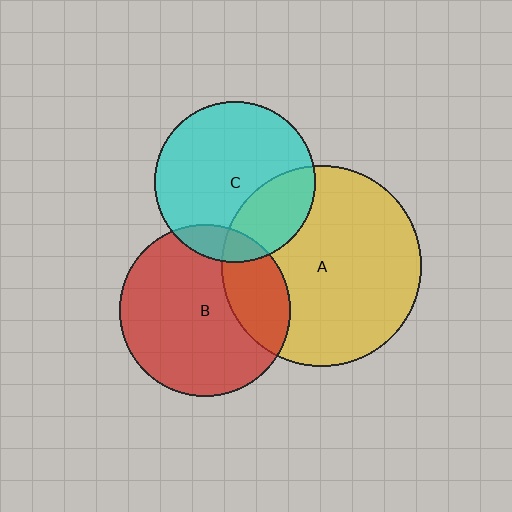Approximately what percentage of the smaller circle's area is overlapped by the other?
Approximately 25%.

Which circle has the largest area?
Circle A (yellow).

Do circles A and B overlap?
Yes.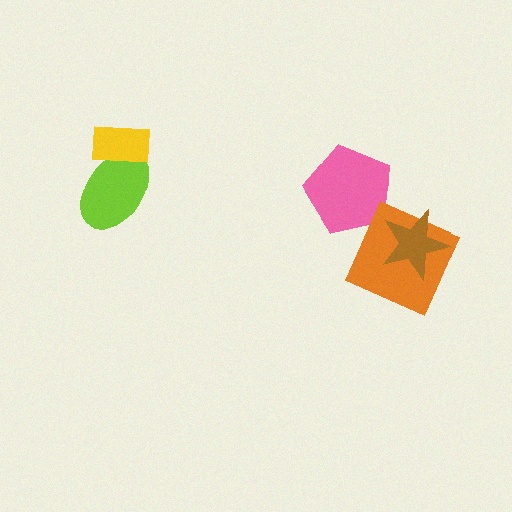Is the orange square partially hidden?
Yes, it is partially covered by another shape.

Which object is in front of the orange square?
The brown star is in front of the orange square.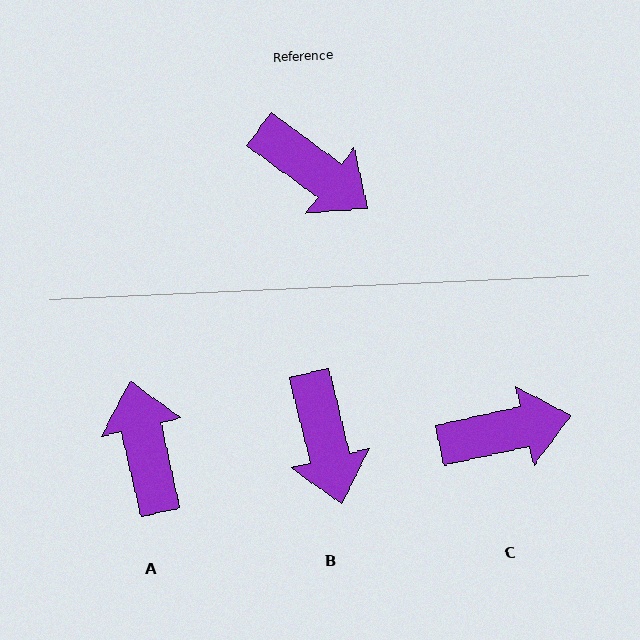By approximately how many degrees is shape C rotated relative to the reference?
Approximately 49 degrees counter-clockwise.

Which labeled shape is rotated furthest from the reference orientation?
A, about 139 degrees away.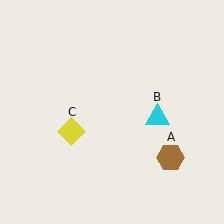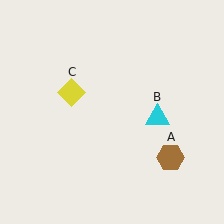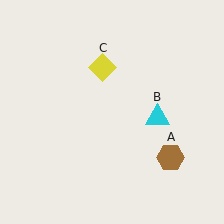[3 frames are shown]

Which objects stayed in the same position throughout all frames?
Brown hexagon (object A) and cyan triangle (object B) remained stationary.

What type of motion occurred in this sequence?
The yellow diamond (object C) rotated clockwise around the center of the scene.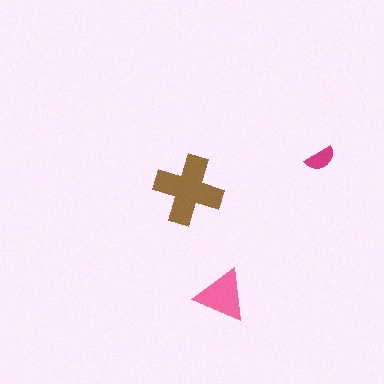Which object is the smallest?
The magenta semicircle.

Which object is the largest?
The brown cross.